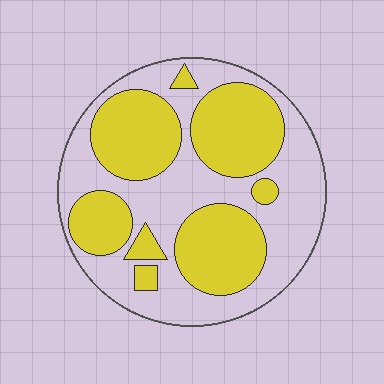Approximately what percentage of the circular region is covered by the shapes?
Approximately 45%.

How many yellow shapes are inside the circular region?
8.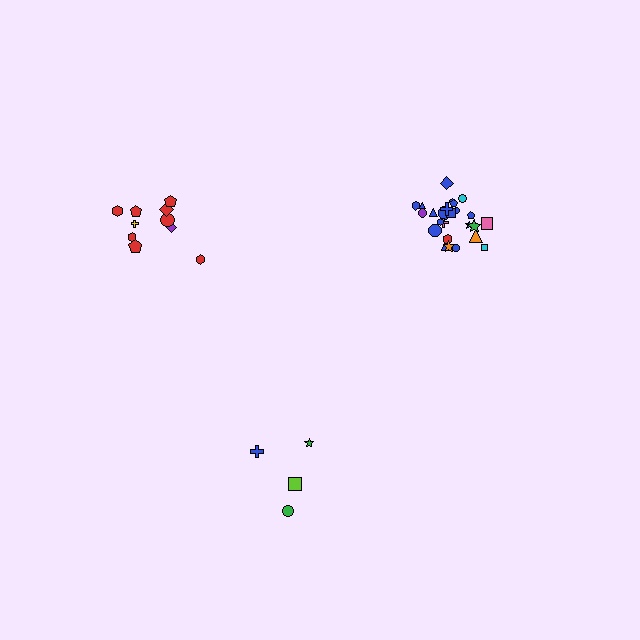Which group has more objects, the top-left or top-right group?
The top-right group.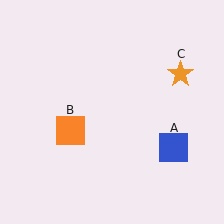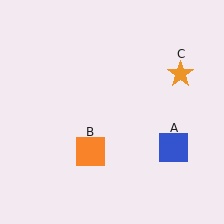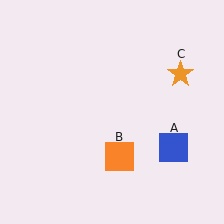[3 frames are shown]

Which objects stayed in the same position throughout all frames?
Blue square (object A) and orange star (object C) remained stationary.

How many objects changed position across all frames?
1 object changed position: orange square (object B).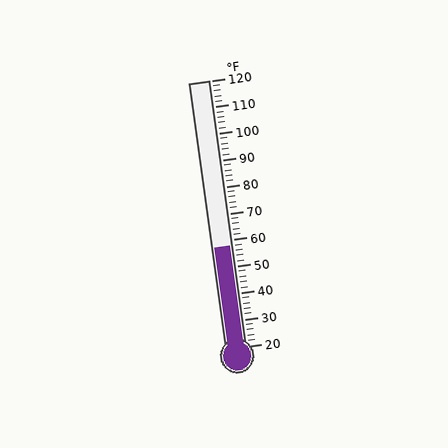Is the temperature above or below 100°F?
The temperature is below 100°F.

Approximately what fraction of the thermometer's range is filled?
The thermometer is filled to approximately 40% of its range.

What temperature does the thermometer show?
The thermometer shows approximately 58°F.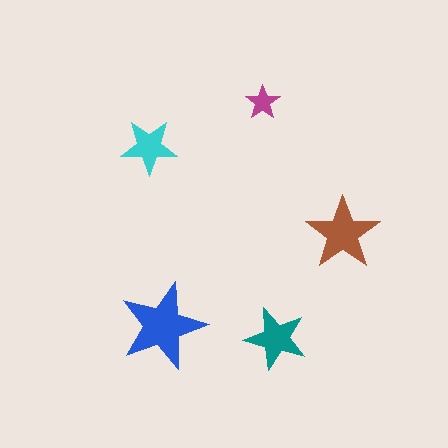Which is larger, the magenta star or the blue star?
The blue one.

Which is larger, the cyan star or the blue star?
The blue one.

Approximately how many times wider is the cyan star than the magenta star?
About 1.5 times wider.